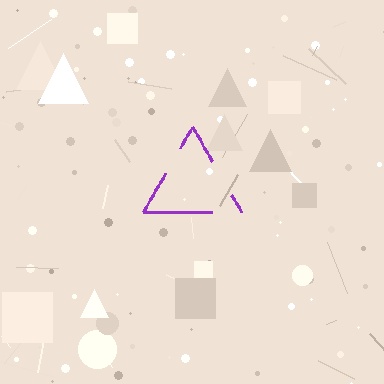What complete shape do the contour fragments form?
The contour fragments form a triangle.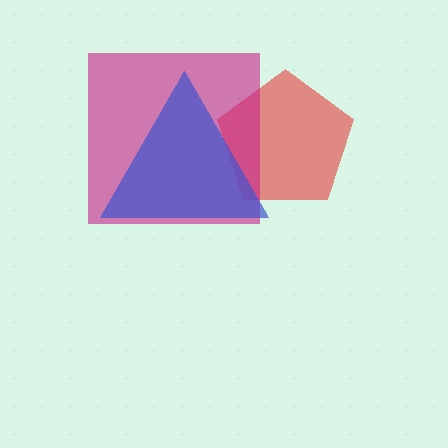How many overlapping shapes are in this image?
There are 3 overlapping shapes in the image.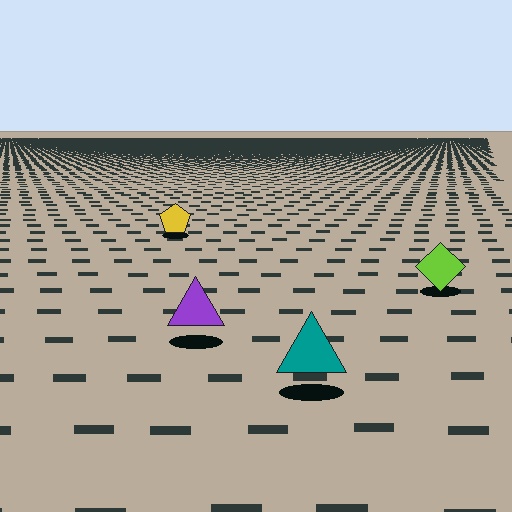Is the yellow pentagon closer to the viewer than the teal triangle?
No. The teal triangle is closer — you can tell from the texture gradient: the ground texture is coarser near it.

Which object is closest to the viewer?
The teal triangle is closest. The texture marks near it are larger and more spread out.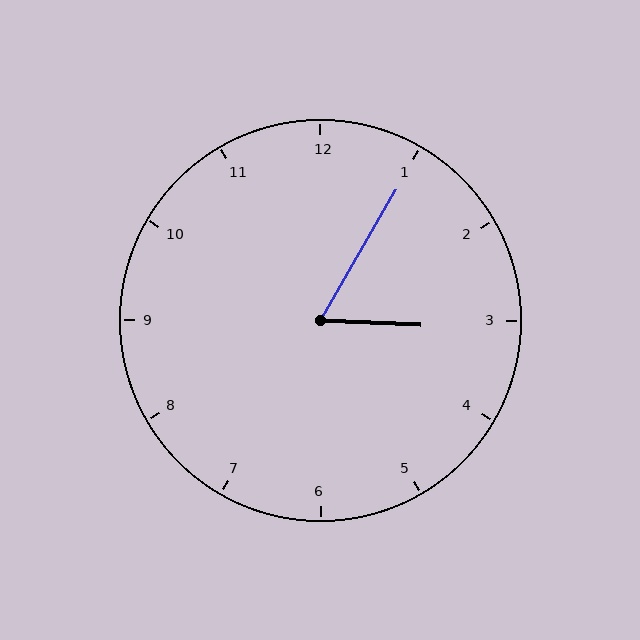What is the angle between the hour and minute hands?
Approximately 62 degrees.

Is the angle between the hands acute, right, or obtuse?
It is acute.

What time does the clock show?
3:05.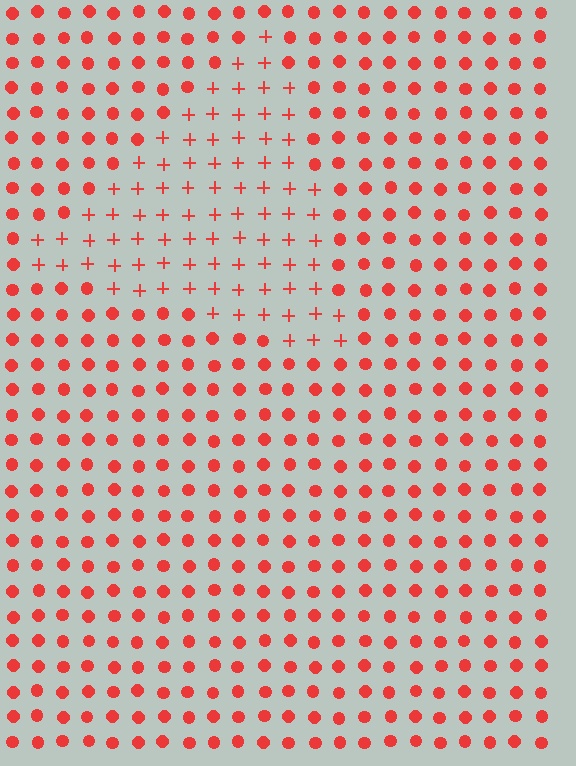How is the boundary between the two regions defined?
The boundary is defined by a change in element shape: plus signs inside vs. circles outside. All elements share the same color and spacing.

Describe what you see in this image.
The image is filled with small red elements arranged in a uniform grid. A triangle-shaped region contains plus signs, while the surrounding area contains circles. The boundary is defined purely by the change in element shape.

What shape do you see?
I see a triangle.